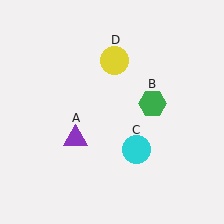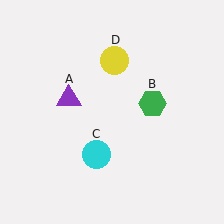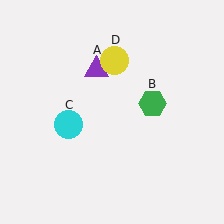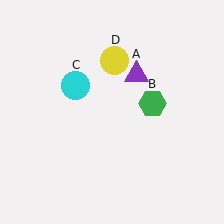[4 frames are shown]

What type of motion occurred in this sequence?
The purple triangle (object A), cyan circle (object C) rotated clockwise around the center of the scene.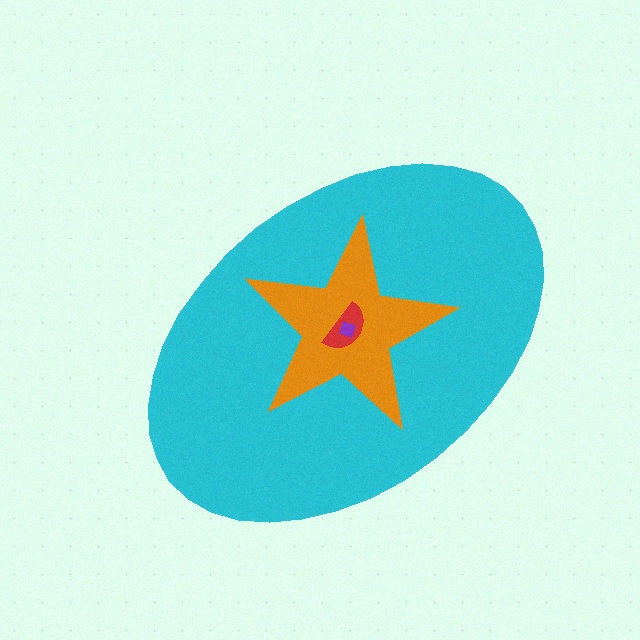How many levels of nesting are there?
4.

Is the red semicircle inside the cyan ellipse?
Yes.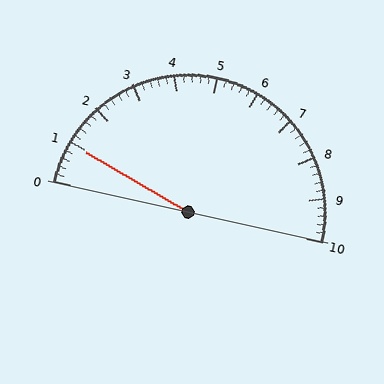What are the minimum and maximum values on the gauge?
The gauge ranges from 0 to 10.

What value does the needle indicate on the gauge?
The needle indicates approximately 1.0.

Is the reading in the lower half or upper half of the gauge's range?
The reading is in the lower half of the range (0 to 10).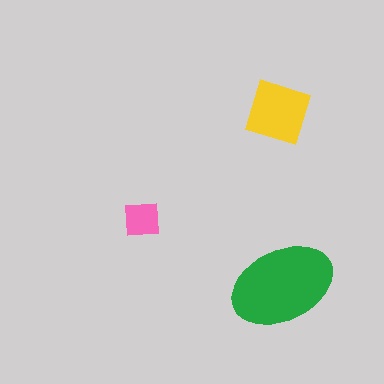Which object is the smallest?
The pink square.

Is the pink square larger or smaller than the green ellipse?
Smaller.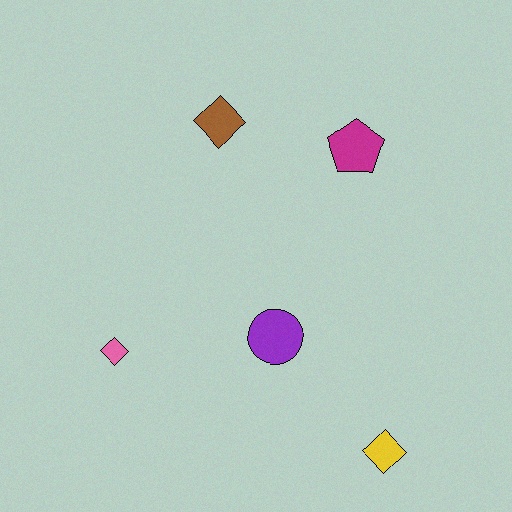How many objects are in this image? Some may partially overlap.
There are 5 objects.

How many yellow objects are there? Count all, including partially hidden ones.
There is 1 yellow object.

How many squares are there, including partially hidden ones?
There are no squares.